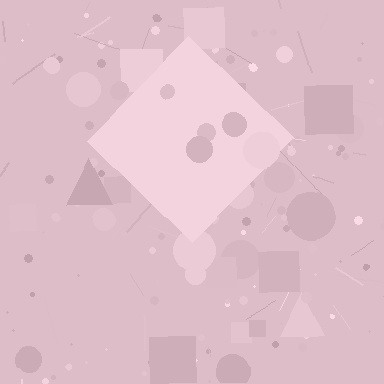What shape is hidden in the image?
A diamond is hidden in the image.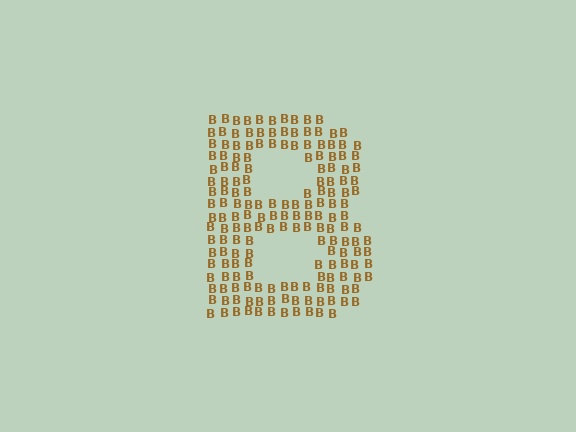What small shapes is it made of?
It is made of small letter B's.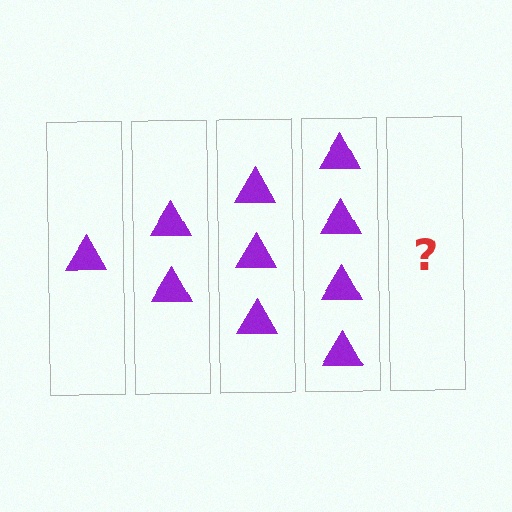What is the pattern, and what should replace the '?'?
The pattern is that each step adds one more triangle. The '?' should be 5 triangles.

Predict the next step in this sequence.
The next step is 5 triangles.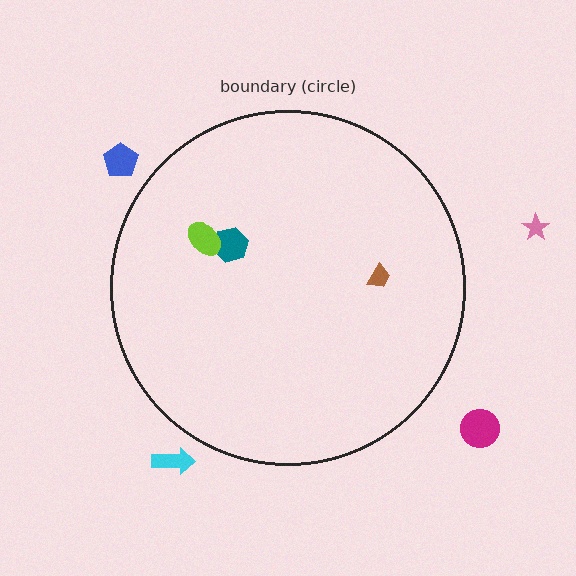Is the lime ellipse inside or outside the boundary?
Inside.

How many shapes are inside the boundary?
3 inside, 4 outside.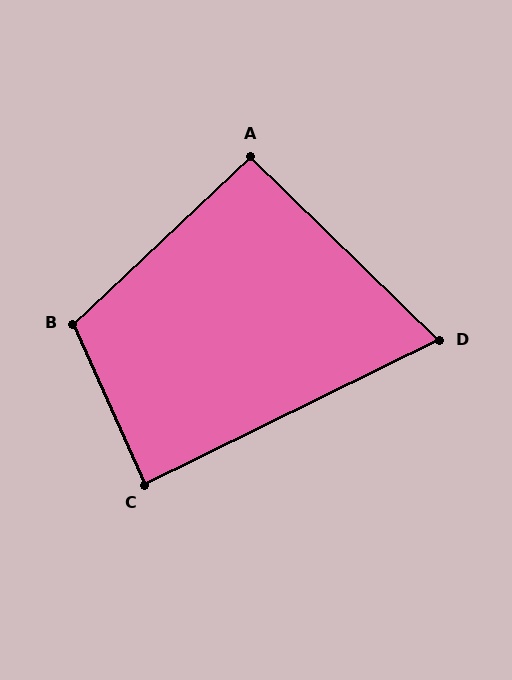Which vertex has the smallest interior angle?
D, at approximately 70 degrees.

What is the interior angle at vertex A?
Approximately 92 degrees (approximately right).